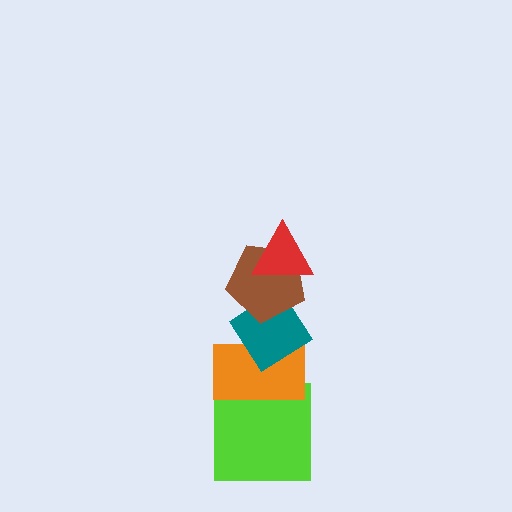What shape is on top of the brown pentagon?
The red triangle is on top of the brown pentagon.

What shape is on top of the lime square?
The orange rectangle is on top of the lime square.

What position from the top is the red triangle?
The red triangle is 1st from the top.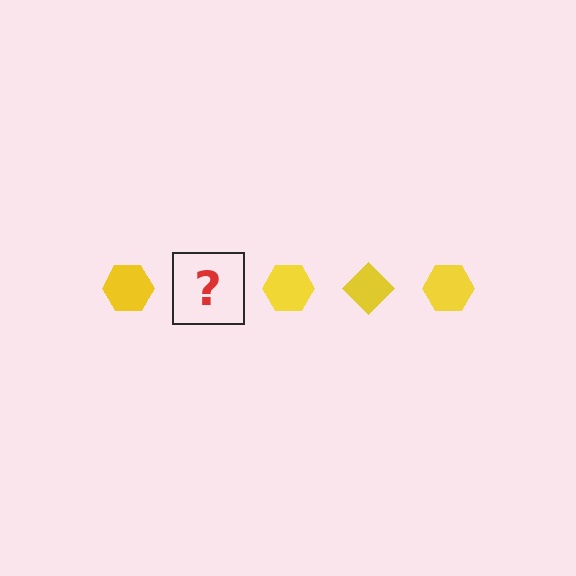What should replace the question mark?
The question mark should be replaced with a yellow diamond.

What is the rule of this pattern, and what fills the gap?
The rule is that the pattern cycles through hexagon, diamond shapes in yellow. The gap should be filled with a yellow diamond.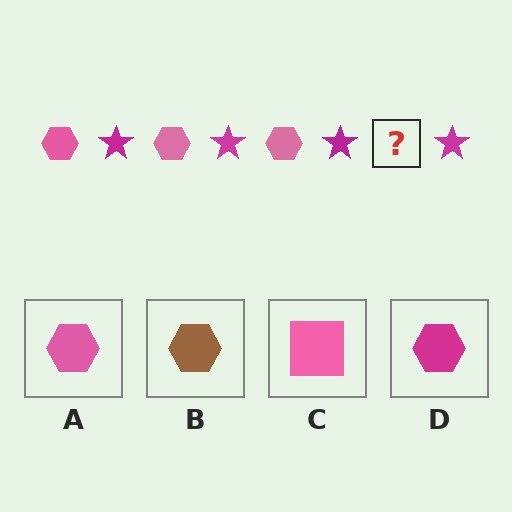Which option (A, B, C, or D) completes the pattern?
A.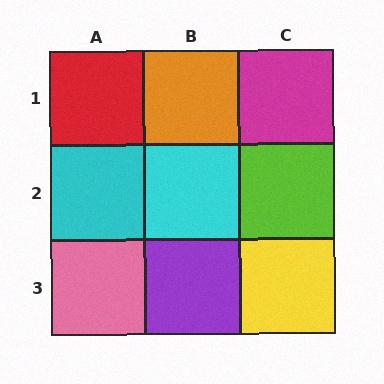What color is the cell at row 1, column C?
Magenta.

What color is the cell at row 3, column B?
Purple.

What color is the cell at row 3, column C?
Yellow.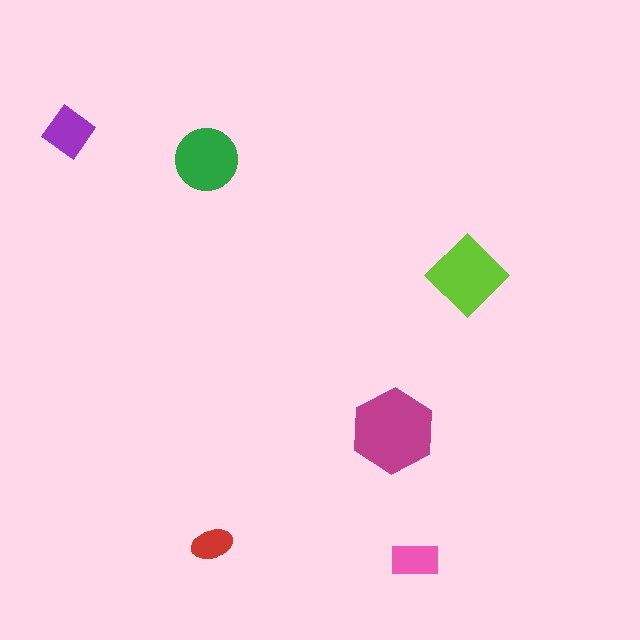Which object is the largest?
The magenta hexagon.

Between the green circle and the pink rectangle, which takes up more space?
The green circle.